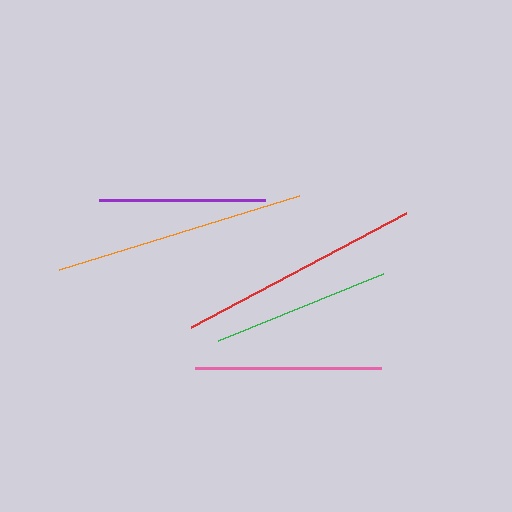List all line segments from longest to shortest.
From longest to shortest: orange, red, pink, green, purple.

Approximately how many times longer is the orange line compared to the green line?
The orange line is approximately 1.4 times the length of the green line.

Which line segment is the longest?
The orange line is the longest at approximately 251 pixels.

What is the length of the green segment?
The green segment is approximately 178 pixels long.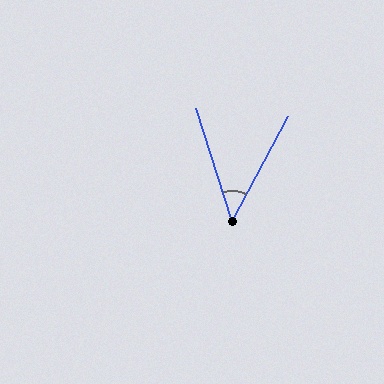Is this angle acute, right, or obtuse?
It is acute.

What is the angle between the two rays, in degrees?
Approximately 46 degrees.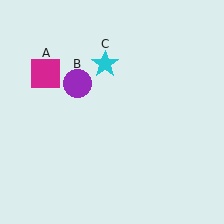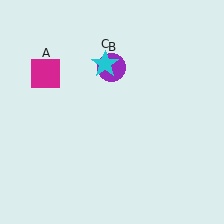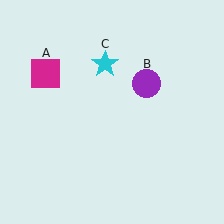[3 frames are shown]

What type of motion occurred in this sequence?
The purple circle (object B) rotated clockwise around the center of the scene.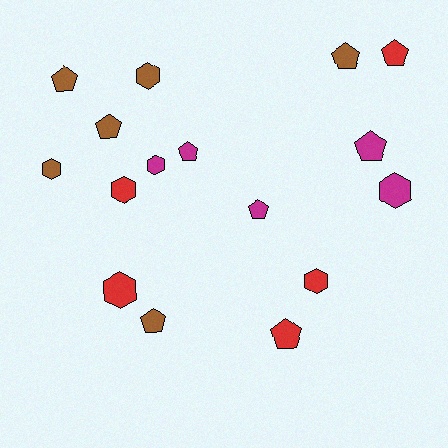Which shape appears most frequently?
Pentagon, with 9 objects.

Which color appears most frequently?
Brown, with 6 objects.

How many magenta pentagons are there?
There are 3 magenta pentagons.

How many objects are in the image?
There are 16 objects.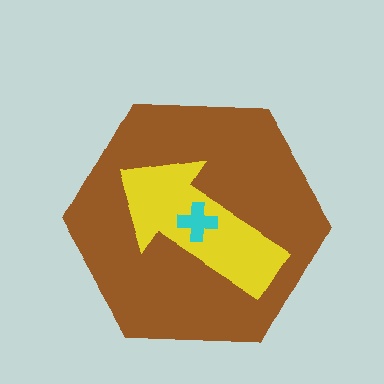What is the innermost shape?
The cyan cross.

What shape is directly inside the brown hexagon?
The yellow arrow.